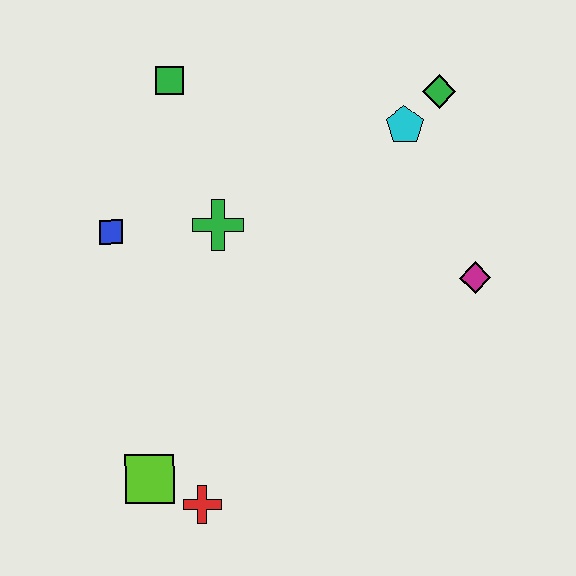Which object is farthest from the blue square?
The magenta diamond is farthest from the blue square.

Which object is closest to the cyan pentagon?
The green diamond is closest to the cyan pentagon.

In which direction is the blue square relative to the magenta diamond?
The blue square is to the left of the magenta diamond.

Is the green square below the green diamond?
No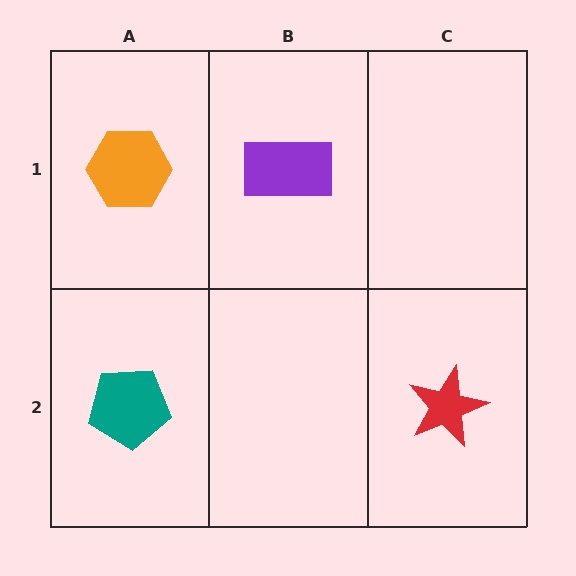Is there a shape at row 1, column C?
No, that cell is empty.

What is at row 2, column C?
A red star.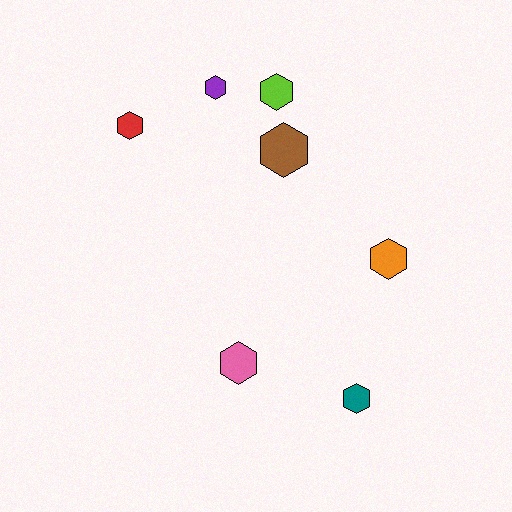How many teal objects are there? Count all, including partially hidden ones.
There is 1 teal object.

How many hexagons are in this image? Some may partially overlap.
There are 7 hexagons.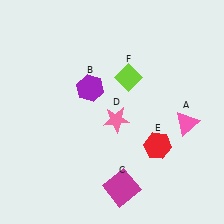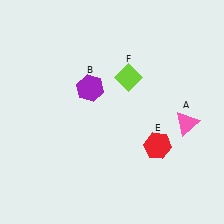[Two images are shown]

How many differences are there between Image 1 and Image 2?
There are 2 differences between the two images.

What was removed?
The magenta square (C), the pink star (D) were removed in Image 2.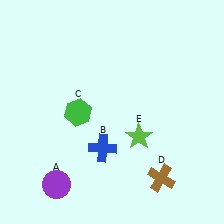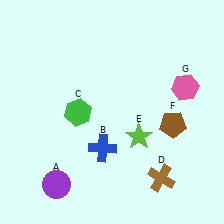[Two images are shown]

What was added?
A brown pentagon (F), a pink hexagon (G) were added in Image 2.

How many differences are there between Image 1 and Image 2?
There are 2 differences between the two images.